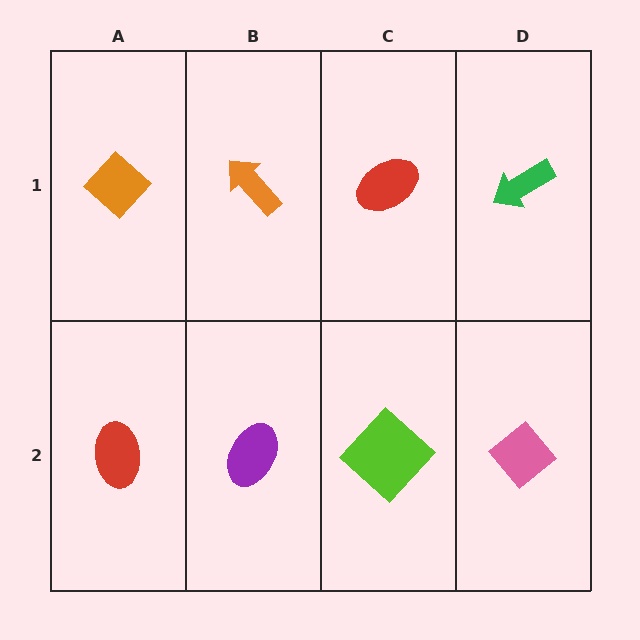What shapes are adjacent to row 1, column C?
A lime diamond (row 2, column C), an orange arrow (row 1, column B), a green arrow (row 1, column D).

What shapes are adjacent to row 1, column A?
A red ellipse (row 2, column A), an orange arrow (row 1, column B).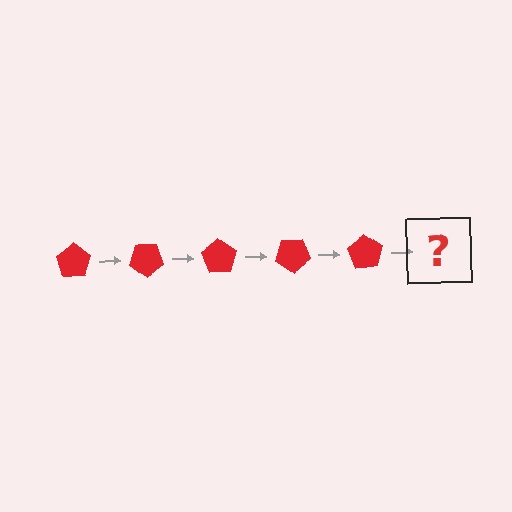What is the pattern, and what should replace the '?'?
The pattern is that the pentagon rotates 35 degrees each step. The '?' should be a red pentagon rotated 175 degrees.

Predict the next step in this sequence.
The next step is a red pentagon rotated 175 degrees.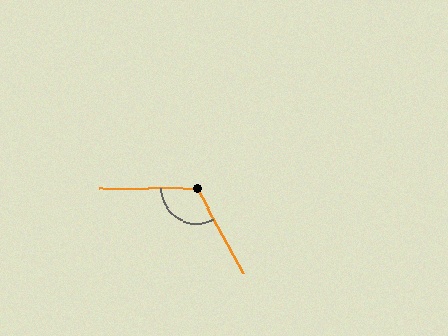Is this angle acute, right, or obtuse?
It is obtuse.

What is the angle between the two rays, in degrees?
Approximately 118 degrees.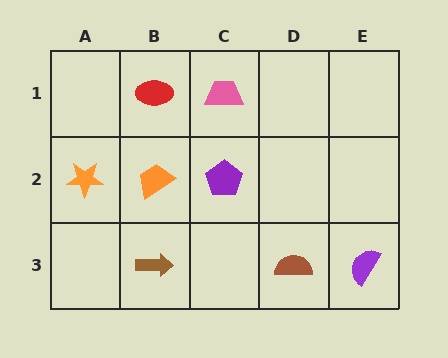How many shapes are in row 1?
2 shapes.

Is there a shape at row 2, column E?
No, that cell is empty.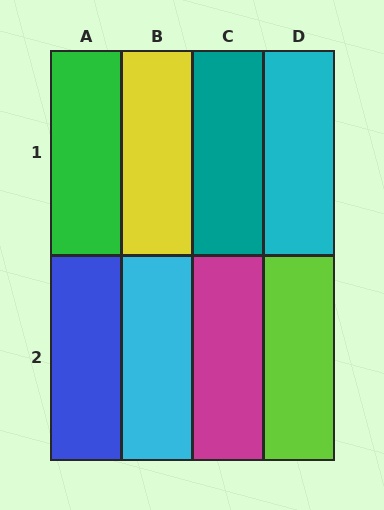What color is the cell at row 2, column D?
Lime.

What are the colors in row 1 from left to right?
Green, yellow, teal, cyan.